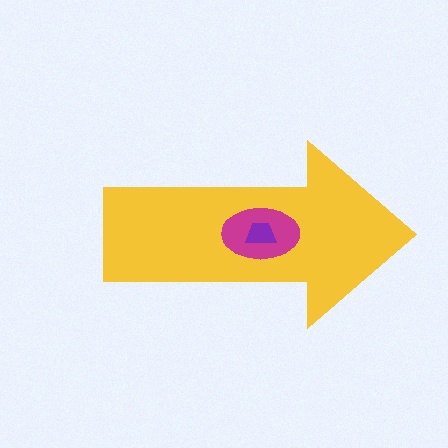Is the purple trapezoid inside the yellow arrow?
Yes.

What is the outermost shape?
The yellow arrow.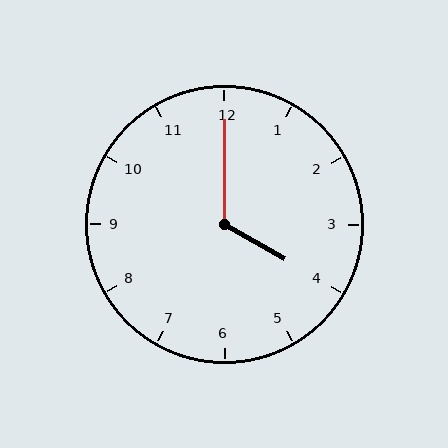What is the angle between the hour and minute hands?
Approximately 120 degrees.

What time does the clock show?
4:00.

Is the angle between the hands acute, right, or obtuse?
It is obtuse.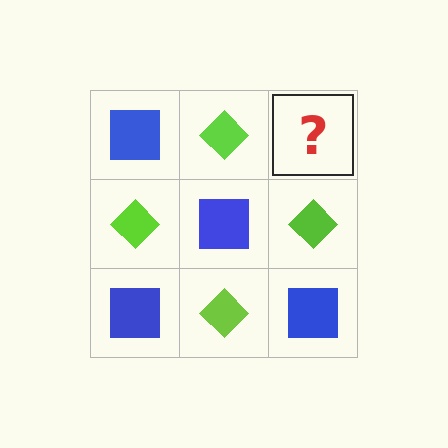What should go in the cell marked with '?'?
The missing cell should contain a blue square.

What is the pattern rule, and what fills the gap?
The rule is that it alternates blue square and lime diamond in a checkerboard pattern. The gap should be filled with a blue square.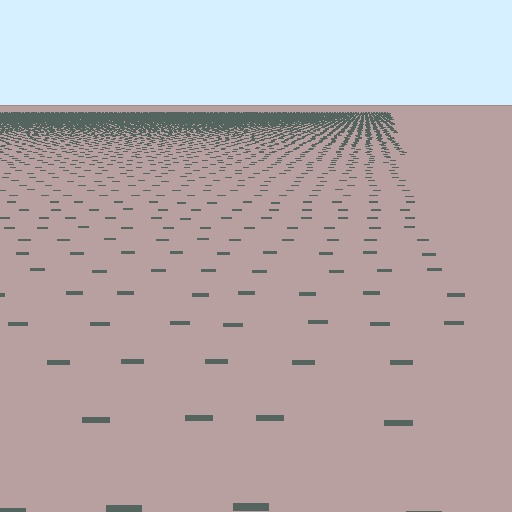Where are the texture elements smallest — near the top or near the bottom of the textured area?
Near the top.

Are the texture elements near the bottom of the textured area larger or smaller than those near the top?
Larger. Near the bottom, elements are closer to the viewer and appear at a bigger on-screen size.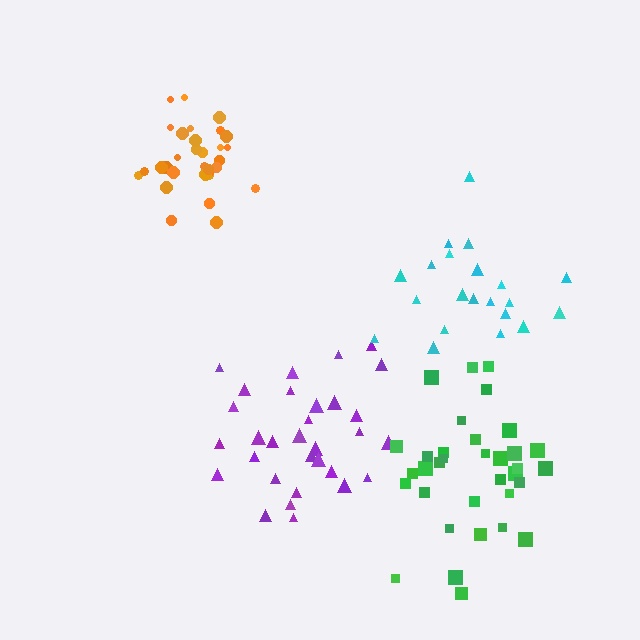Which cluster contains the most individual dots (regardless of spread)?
Green (34).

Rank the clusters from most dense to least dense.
orange, purple, green, cyan.